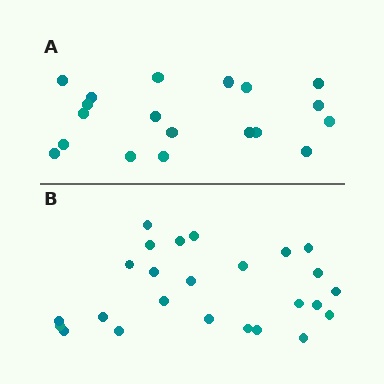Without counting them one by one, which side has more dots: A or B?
Region B (the bottom region) has more dots.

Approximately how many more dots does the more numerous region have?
Region B has about 6 more dots than region A.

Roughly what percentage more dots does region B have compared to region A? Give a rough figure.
About 30% more.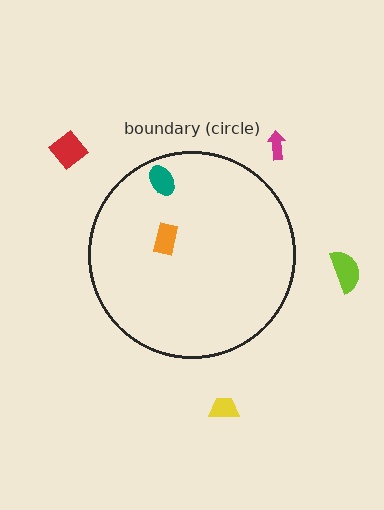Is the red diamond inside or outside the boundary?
Outside.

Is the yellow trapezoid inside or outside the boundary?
Outside.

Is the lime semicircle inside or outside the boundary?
Outside.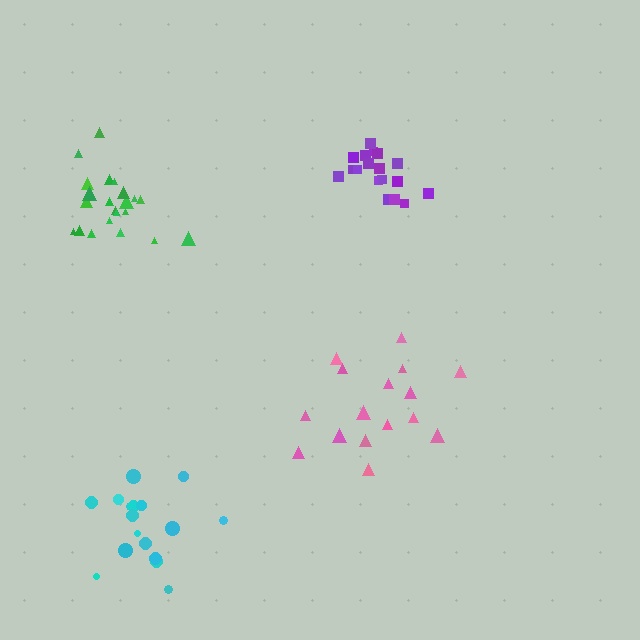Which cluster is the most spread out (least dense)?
Pink.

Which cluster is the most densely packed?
Purple.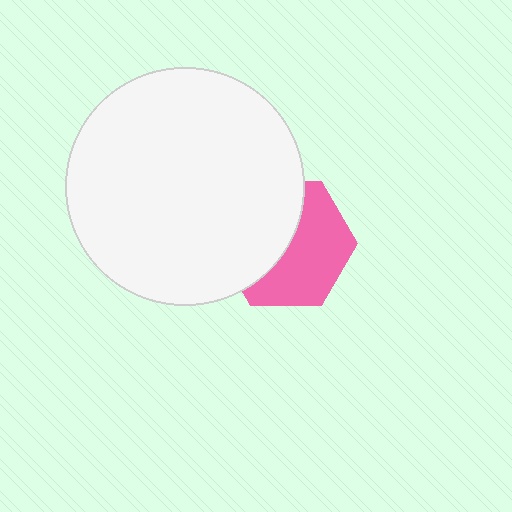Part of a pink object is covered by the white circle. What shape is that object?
It is a hexagon.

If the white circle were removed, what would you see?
You would see the complete pink hexagon.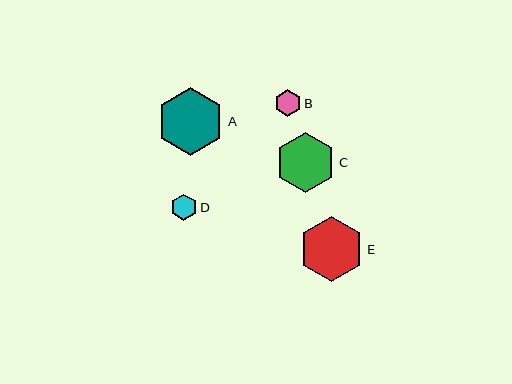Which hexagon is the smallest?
Hexagon D is the smallest with a size of approximately 25 pixels.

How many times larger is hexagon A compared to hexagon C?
Hexagon A is approximately 1.1 times the size of hexagon C.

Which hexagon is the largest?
Hexagon A is the largest with a size of approximately 68 pixels.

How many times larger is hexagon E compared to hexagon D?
Hexagon E is approximately 2.5 times the size of hexagon D.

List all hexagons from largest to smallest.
From largest to smallest: A, E, C, B, D.